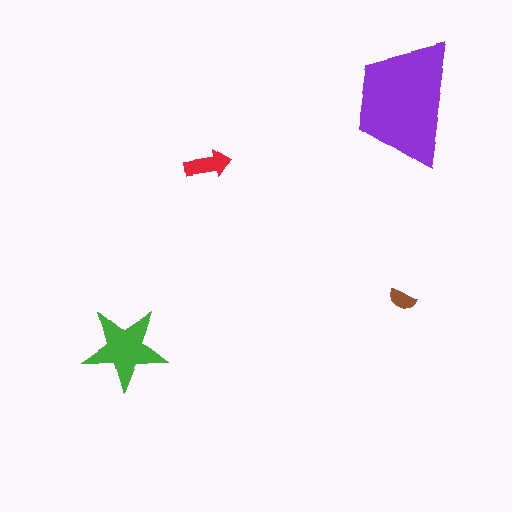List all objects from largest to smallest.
The purple trapezoid, the green star, the red arrow, the brown semicircle.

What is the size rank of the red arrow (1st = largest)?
3rd.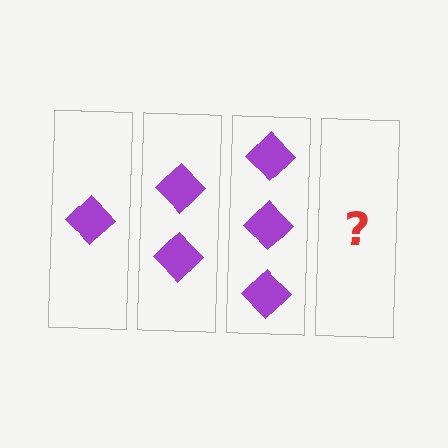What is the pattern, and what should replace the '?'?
The pattern is that each step adds one more diamond. The '?' should be 4 diamonds.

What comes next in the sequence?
The next element should be 4 diamonds.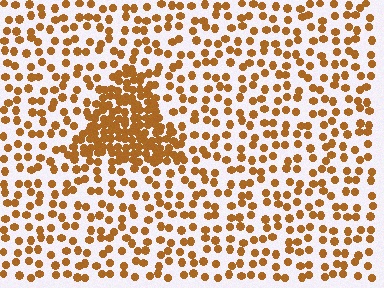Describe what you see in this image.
The image contains small brown elements arranged at two different densities. A triangle-shaped region is visible where the elements are more densely packed than the surrounding area.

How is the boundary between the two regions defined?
The boundary is defined by a change in element density (approximately 2.7x ratio). All elements are the same color, size, and shape.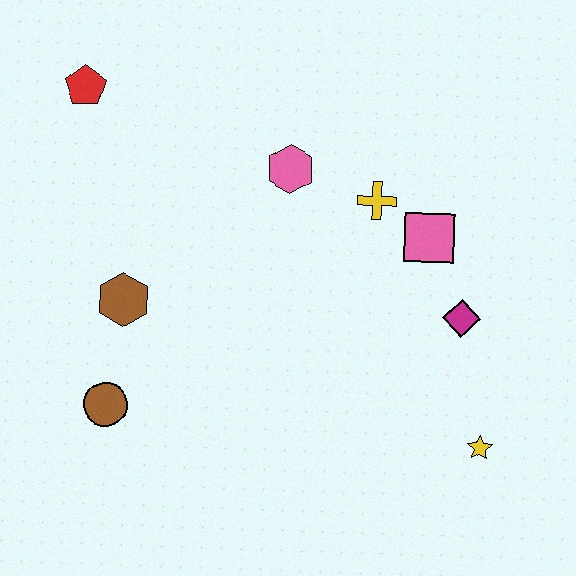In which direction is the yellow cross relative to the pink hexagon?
The yellow cross is to the right of the pink hexagon.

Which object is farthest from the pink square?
The red pentagon is farthest from the pink square.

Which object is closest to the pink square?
The yellow cross is closest to the pink square.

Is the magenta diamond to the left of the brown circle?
No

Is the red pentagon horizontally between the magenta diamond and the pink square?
No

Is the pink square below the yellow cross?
Yes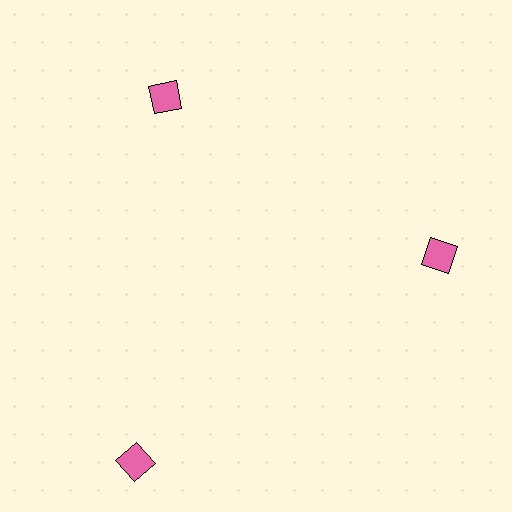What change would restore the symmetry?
The symmetry would be restored by moving it inward, back onto the ring so that all 3 diamonds sit at equal angles and equal distance from the center.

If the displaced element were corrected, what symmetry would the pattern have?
It would have 3-fold rotational symmetry — the pattern would map onto itself every 120 degrees.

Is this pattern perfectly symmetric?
No. The 3 pink diamonds are arranged in a ring, but one element near the 7 o'clock position is pushed outward from the center, breaking the 3-fold rotational symmetry.